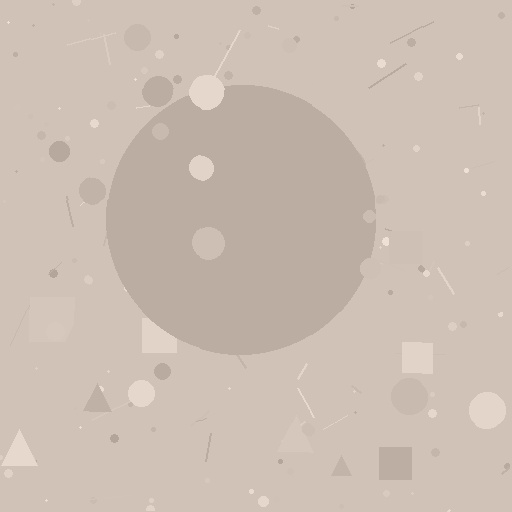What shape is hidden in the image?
A circle is hidden in the image.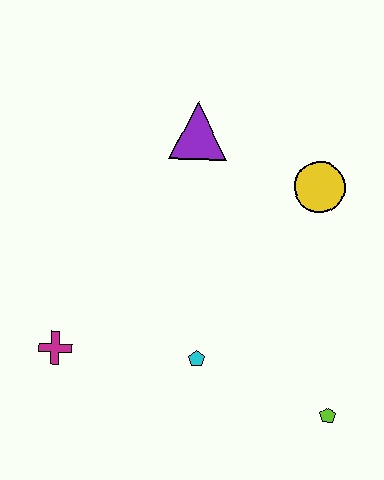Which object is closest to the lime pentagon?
The cyan pentagon is closest to the lime pentagon.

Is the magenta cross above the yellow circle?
No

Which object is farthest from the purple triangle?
The lime pentagon is farthest from the purple triangle.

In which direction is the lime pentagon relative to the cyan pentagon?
The lime pentagon is to the right of the cyan pentagon.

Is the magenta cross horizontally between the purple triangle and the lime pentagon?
No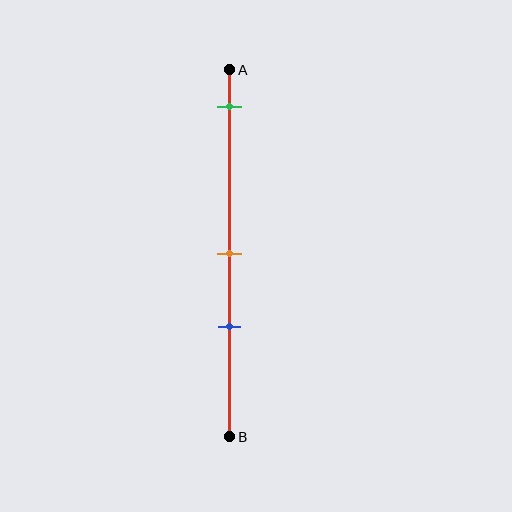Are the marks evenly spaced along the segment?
No, the marks are not evenly spaced.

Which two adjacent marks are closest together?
The orange and blue marks are the closest adjacent pair.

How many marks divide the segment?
There are 3 marks dividing the segment.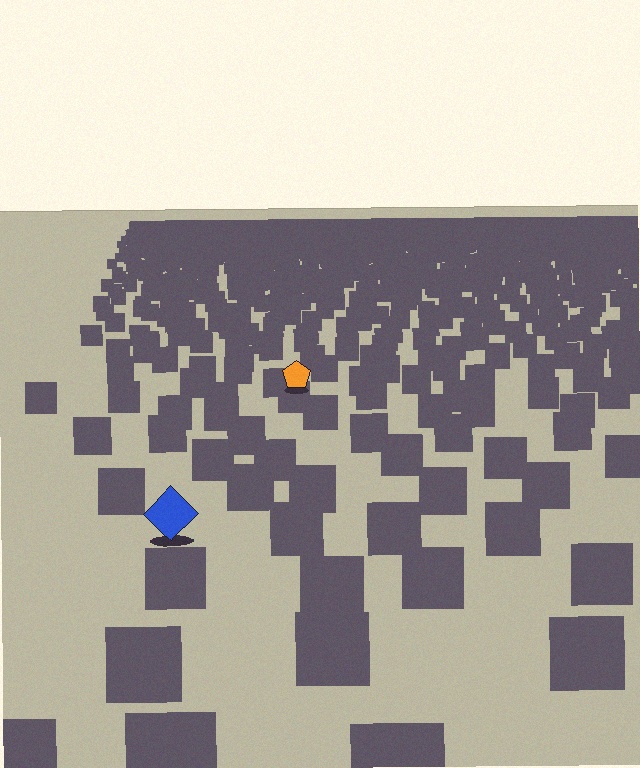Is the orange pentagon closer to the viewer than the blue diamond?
No. The blue diamond is closer — you can tell from the texture gradient: the ground texture is coarser near it.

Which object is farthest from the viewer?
The orange pentagon is farthest from the viewer. It appears smaller and the ground texture around it is denser.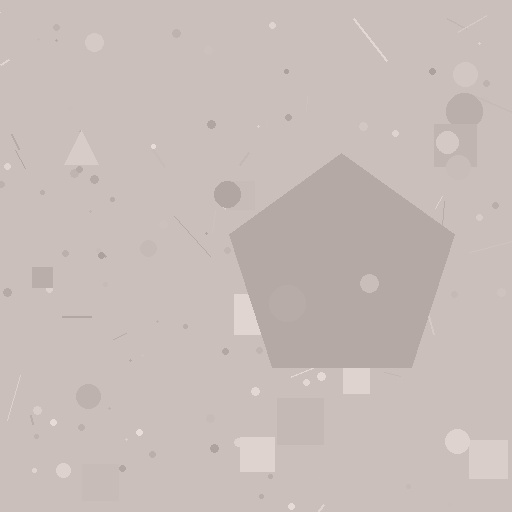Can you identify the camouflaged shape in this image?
The camouflaged shape is a pentagon.